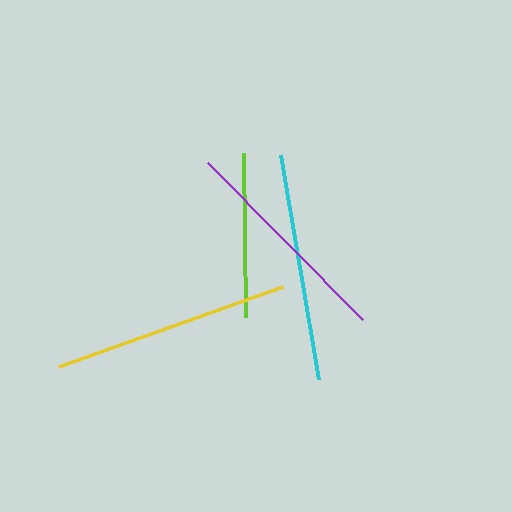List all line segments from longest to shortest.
From longest to shortest: yellow, cyan, purple, lime.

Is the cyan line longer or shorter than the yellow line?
The yellow line is longer than the cyan line.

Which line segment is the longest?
The yellow line is the longest at approximately 237 pixels.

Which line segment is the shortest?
The lime line is the shortest at approximately 164 pixels.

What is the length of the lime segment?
The lime segment is approximately 164 pixels long.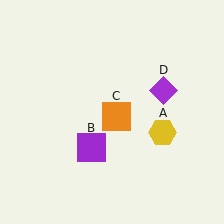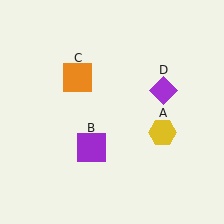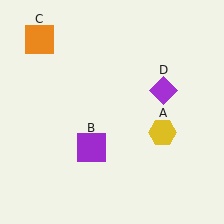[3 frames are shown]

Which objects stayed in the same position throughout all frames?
Yellow hexagon (object A) and purple square (object B) and purple diamond (object D) remained stationary.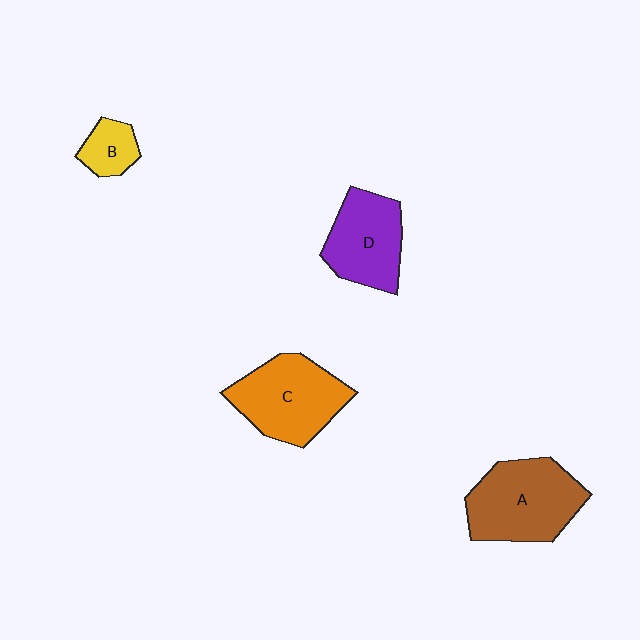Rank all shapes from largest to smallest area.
From largest to smallest: A (brown), C (orange), D (purple), B (yellow).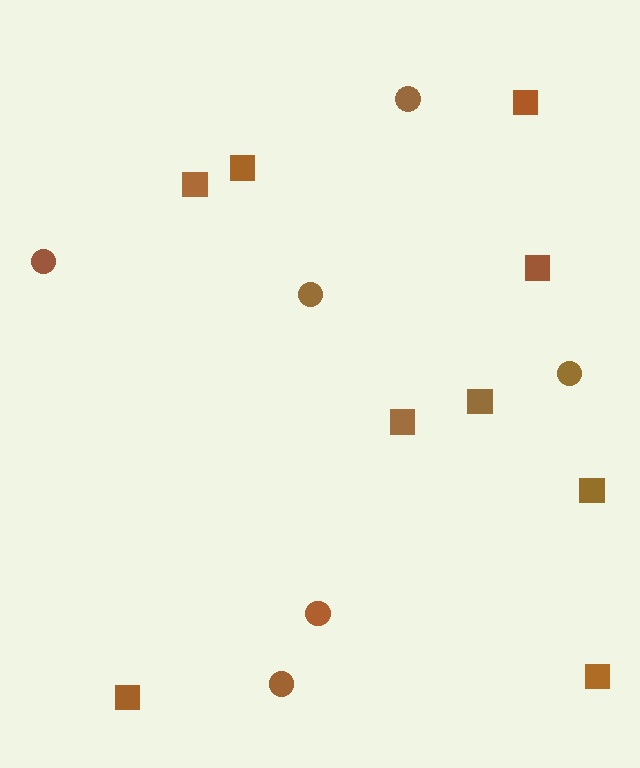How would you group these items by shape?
There are 2 groups: one group of squares (9) and one group of circles (6).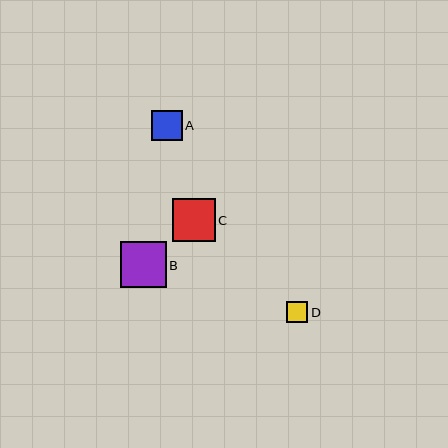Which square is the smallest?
Square D is the smallest with a size of approximately 22 pixels.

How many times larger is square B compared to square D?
Square B is approximately 2.1 times the size of square D.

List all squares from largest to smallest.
From largest to smallest: B, C, A, D.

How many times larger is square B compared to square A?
Square B is approximately 1.5 times the size of square A.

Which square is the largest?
Square B is the largest with a size of approximately 46 pixels.